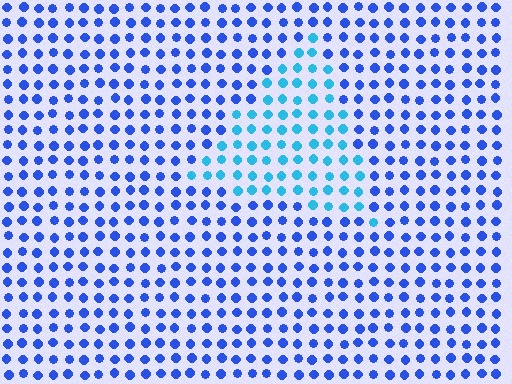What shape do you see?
I see a triangle.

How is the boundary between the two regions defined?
The boundary is defined purely by a slight shift in hue (about 35 degrees). Spacing, size, and orientation are identical on both sides.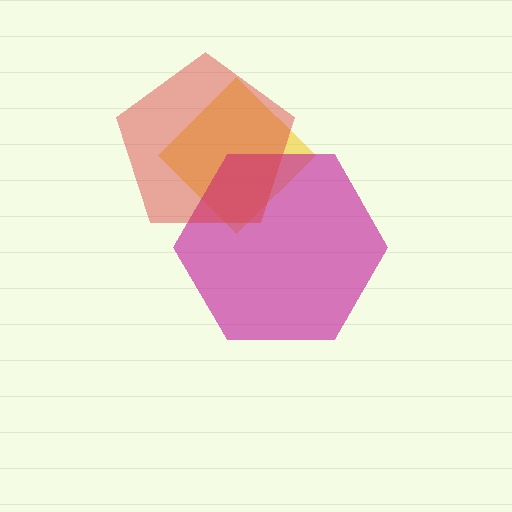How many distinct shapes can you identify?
There are 3 distinct shapes: a yellow diamond, a magenta hexagon, a red pentagon.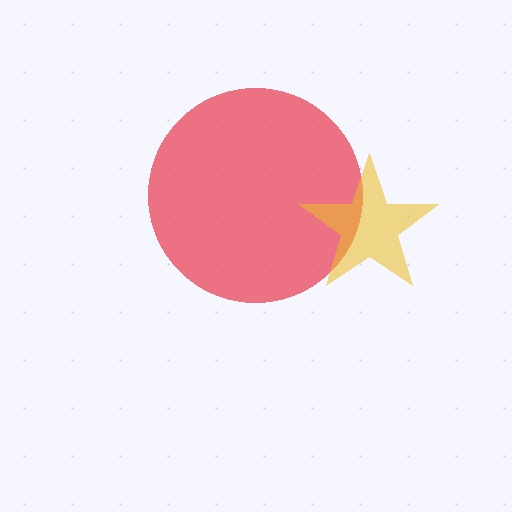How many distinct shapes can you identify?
There are 2 distinct shapes: a red circle, a yellow star.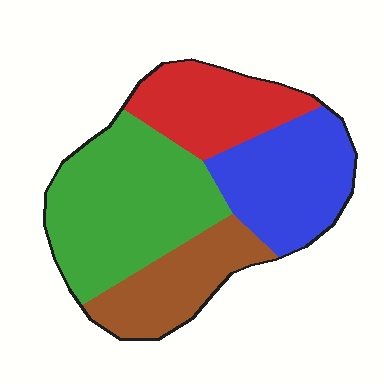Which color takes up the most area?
Green, at roughly 35%.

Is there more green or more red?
Green.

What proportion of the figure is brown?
Brown covers 19% of the figure.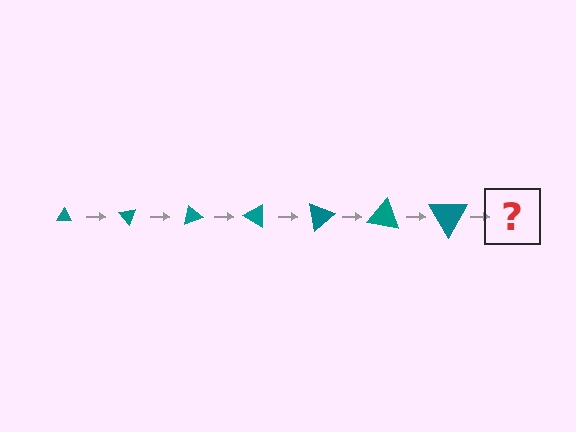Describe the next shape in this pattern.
It should be a triangle, larger than the previous one and rotated 350 degrees from the start.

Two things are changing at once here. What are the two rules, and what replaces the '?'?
The two rules are that the triangle grows larger each step and it rotates 50 degrees each step. The '?' should be a triangle, larger than the previous one and rotated 350 degrees from the start.